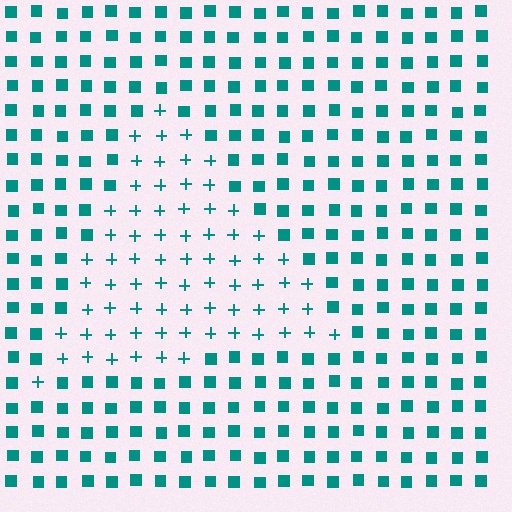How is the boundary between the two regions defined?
The boundary is defined by a change in element shape: plus signs inside vs. squares outside. All elements share the same color and spacing.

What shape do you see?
I see a triangle.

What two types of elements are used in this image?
The image uses plus signs inside the triangle region and squares outside it.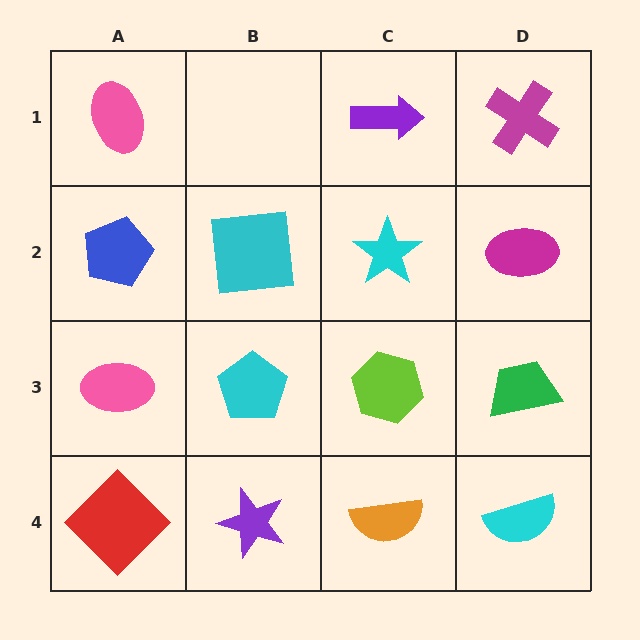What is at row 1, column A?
A pink ellipse.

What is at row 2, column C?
A cyan star.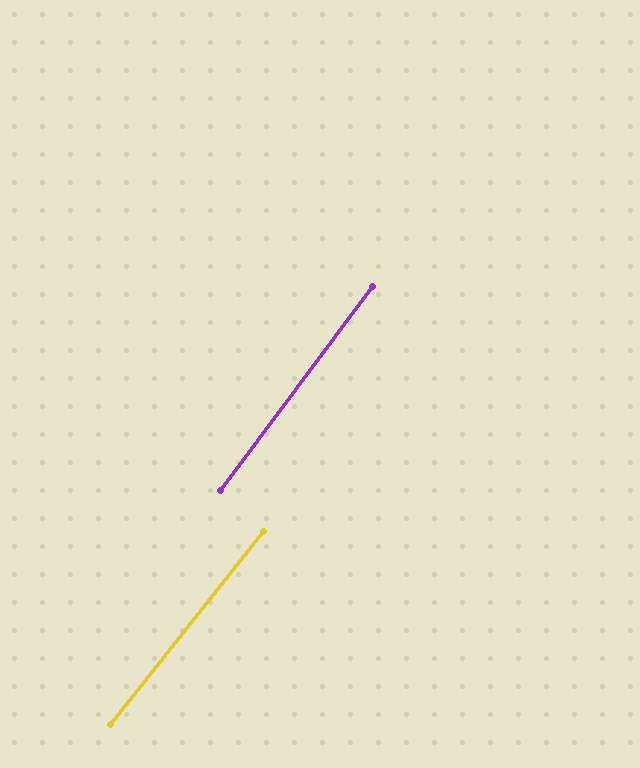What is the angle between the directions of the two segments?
Approximately 2 degrees.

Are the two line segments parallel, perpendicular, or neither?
Parallel — their directions differ by only 1.6°.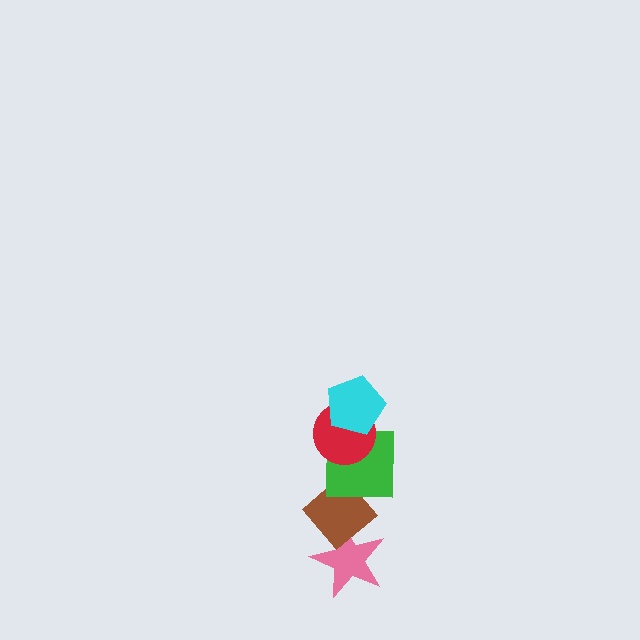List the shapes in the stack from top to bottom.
From top to bottom: the cyan pentagon, the red circle, the green square, the brown diamond, the pink star.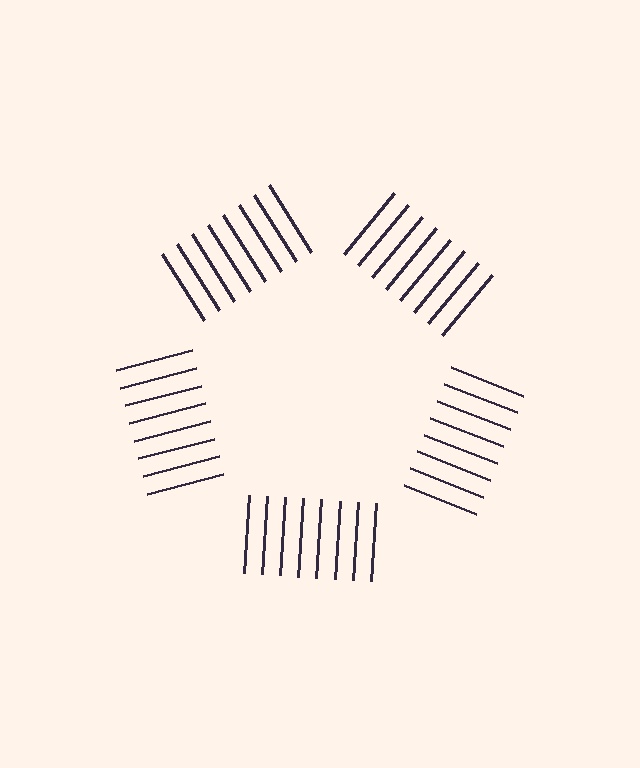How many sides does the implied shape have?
5 sides — the line-ends trace a pentagon.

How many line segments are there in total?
40 — 8 along each of the 5 edges.